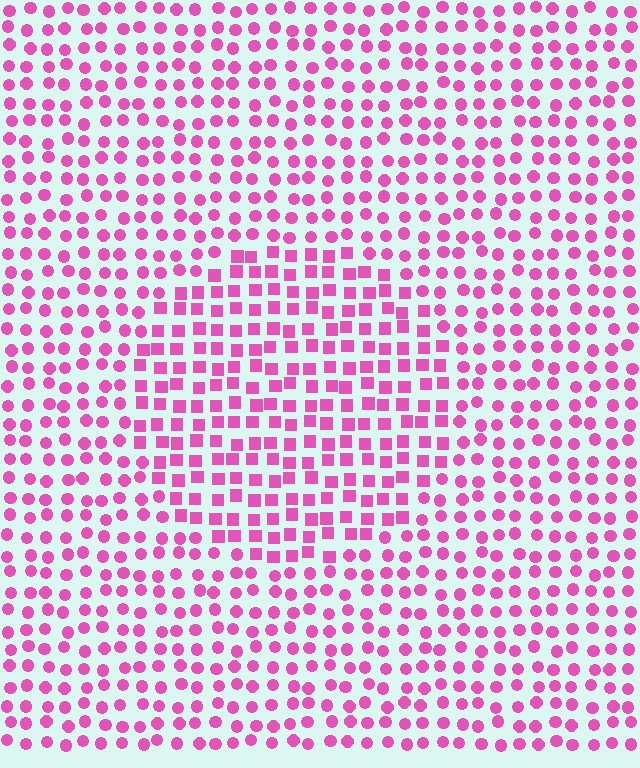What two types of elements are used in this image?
The image uses squares inside the circle region and circles outside it.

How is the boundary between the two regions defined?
The boundary is defined by a change in element shape: squares inside vs. circles outside. All elements share the same color and spacing.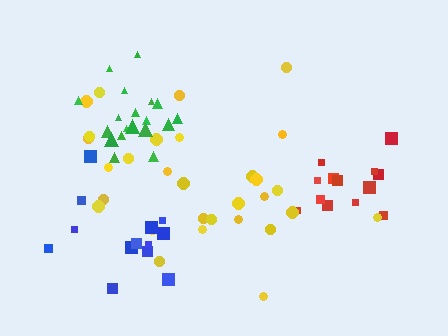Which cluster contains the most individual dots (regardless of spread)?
Yellow (30).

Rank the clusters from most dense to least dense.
green, red, blue, yellow.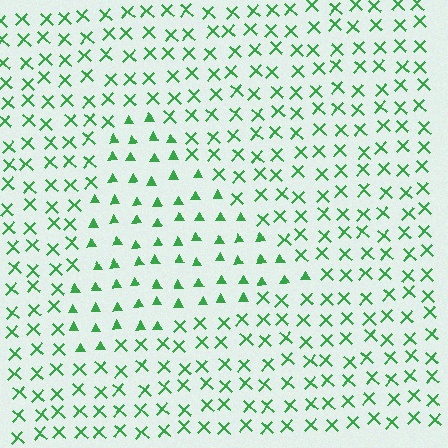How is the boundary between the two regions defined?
The boundary is defined by a change in element shape: triangles inside vs. X marks outside. All elements share the same color and spacing.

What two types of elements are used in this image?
The image uses triangles inside the triangle region and X marks outside it.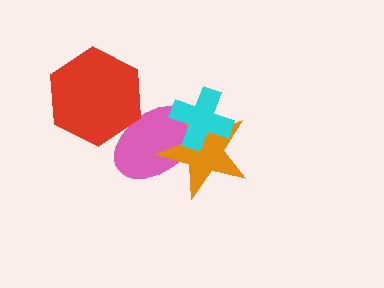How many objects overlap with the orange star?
2 objects overlap with the orange star.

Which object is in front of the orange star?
The cyan cross is in front of the orange star.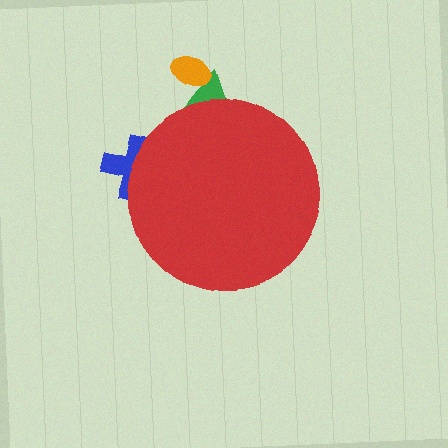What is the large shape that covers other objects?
A red circle.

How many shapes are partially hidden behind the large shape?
2 shapes are partially hidden.